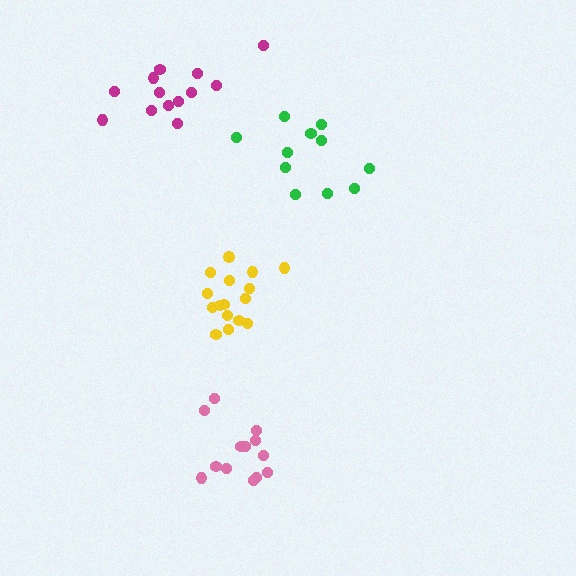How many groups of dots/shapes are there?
There are 4 groups.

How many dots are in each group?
Group 1: 13 dots, Group 2: 13 dots, Group 3: 16 dots, Group 4: 11 dots (53 total).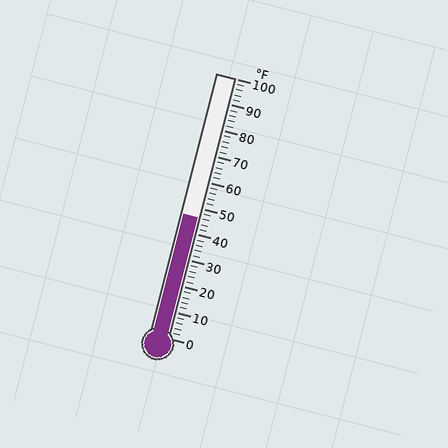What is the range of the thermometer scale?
The thermometer scale ranges from 0°F to 100°F.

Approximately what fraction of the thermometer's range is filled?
The thermometer is filled to approximately 45% of its range.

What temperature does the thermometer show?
The thermometer shows approximately 46°F.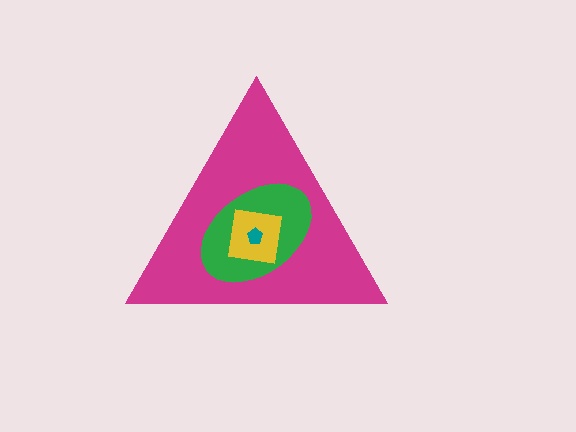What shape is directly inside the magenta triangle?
The green ellipse.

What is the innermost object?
The teal pentagon.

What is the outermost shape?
The magenta triangle.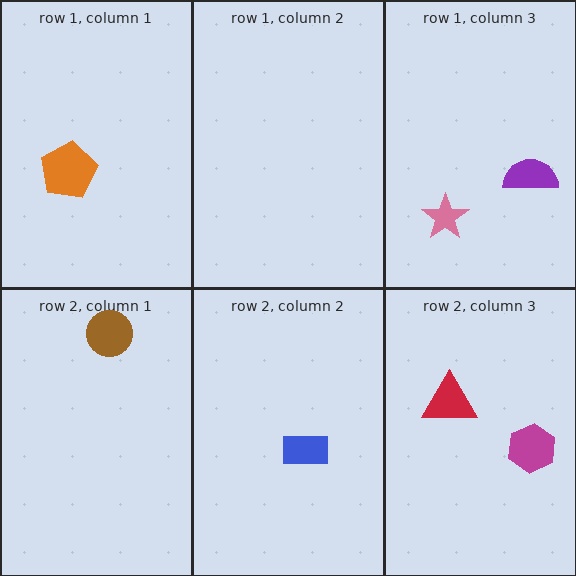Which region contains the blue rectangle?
The row 2, column 2 region.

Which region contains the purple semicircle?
The row 1, column 3 region.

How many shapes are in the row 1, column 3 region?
2.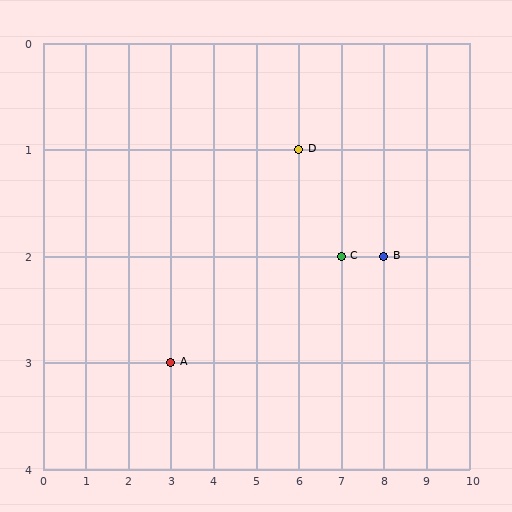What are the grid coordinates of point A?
Point A is at grid coordinates (3, 3).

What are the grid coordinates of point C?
Point C is at grid coordinates (7, 2).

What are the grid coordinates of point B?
Point B is at grid coordinates (8, 2).